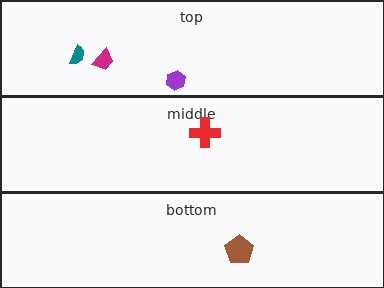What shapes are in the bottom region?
The brown pentagon.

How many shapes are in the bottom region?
1.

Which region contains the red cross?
The middle region.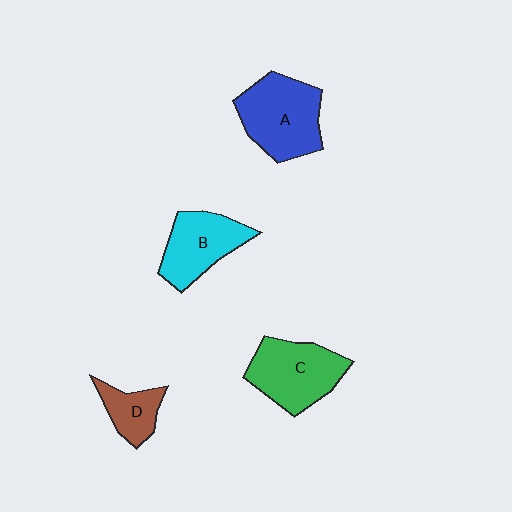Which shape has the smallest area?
Shape D (brown).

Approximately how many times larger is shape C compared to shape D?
Approximately 1.9 times.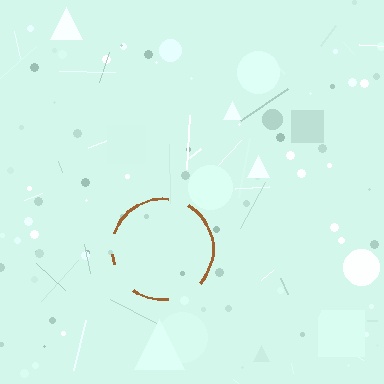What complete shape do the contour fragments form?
The contour fragments form a circle.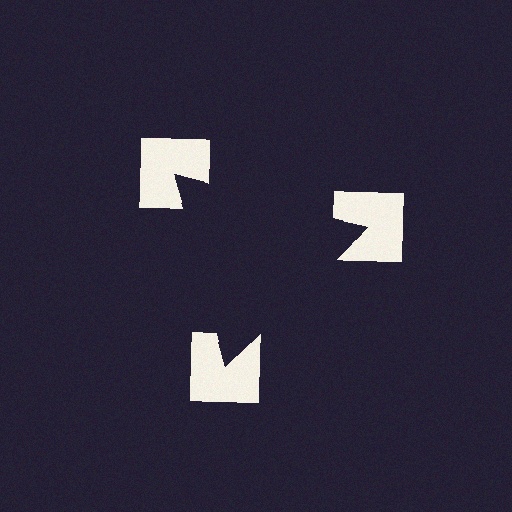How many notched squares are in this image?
There are 3 — one at each vertex of the illusory triangle.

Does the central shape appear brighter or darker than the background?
It typically appears slightly darker than the background, even though no actual brightness change is drawn.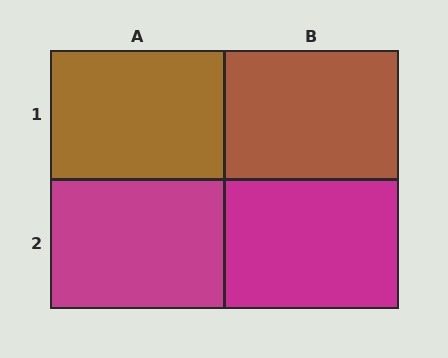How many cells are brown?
2 cells are brown.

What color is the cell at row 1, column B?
Brown.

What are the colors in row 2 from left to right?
Magenta, magenta.